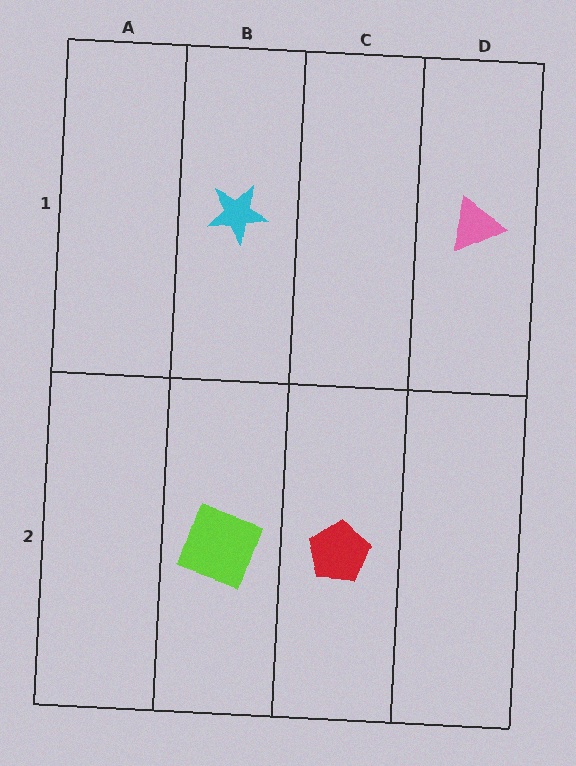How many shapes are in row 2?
2 shapes.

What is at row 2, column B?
A lime square.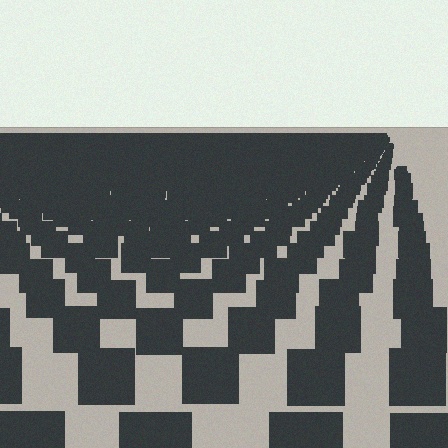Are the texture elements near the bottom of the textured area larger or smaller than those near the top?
Larger. Near the bottom, elements are closer to the viewer and appear at a bigger on-screen size.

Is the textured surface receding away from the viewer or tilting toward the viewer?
The surface is receding away from the viewer. Texture elements get smaller and denser toward the top.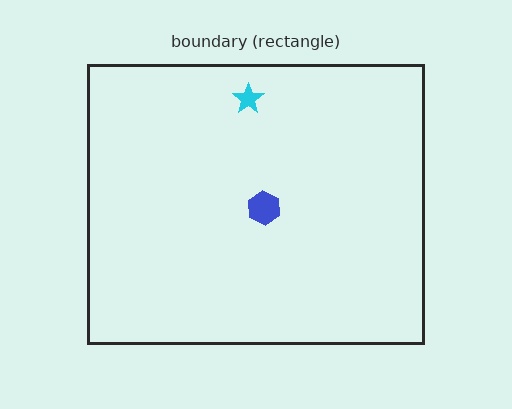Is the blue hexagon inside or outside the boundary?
Inside.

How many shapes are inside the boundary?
2 inside, 0 outside.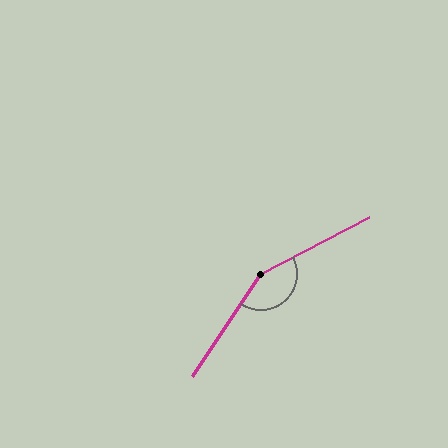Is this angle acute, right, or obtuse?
It is obtuse.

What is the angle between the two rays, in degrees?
Approximately 151 degrees.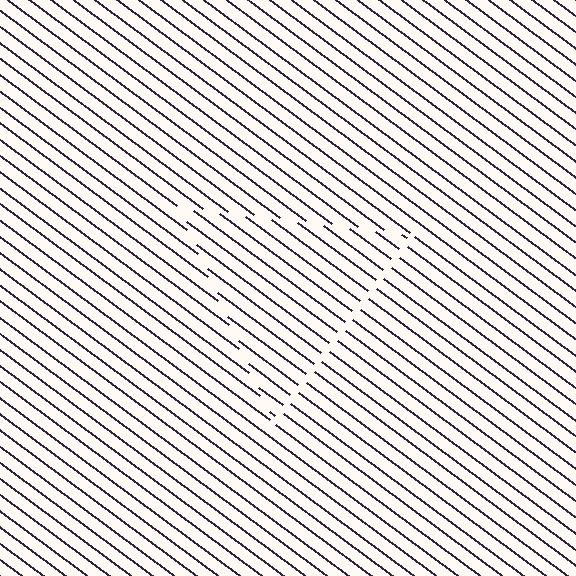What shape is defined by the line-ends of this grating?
An illusory triangle. The interior of the shape contains the same grating, shifted by half a period — the contour is defined by the phase discontinuity where line-ends from the inner and outer gratings abut.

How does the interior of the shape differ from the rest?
The interior of the shape contains the same grating, shifted by half a period — the contour is defined by the phase discontinuity where line-ends from the inner and outer gratings abut.